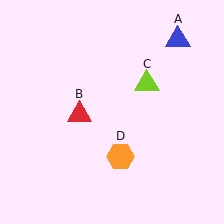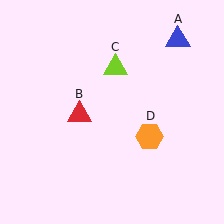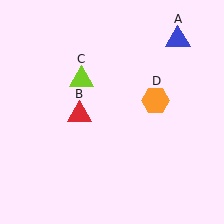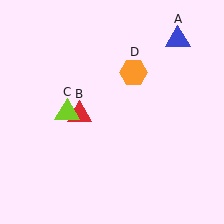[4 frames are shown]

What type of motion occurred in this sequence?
The lime triangle (object C), orange hexagon (object D) rotated counterclockwise around the center of the scene.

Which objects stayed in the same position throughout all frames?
Blue triangle (object A) and red triangle (object B) remained stationary.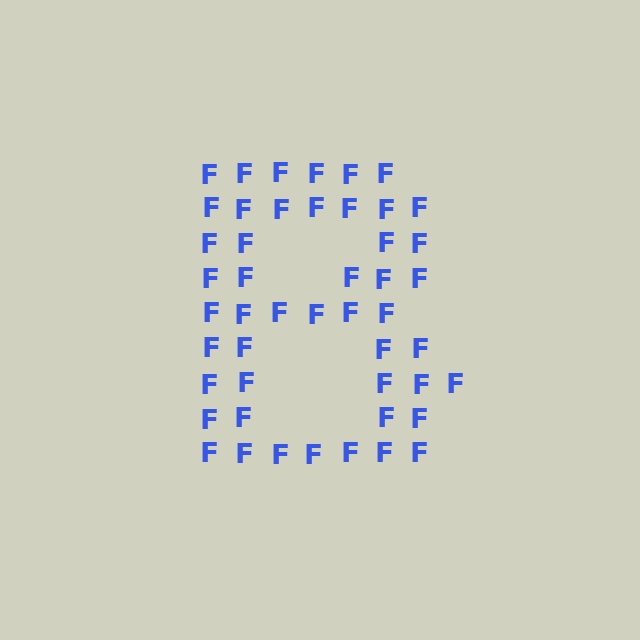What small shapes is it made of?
It is made of small letter F's.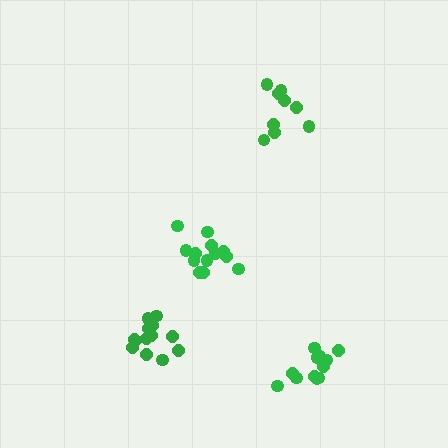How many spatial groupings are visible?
There are 4 spatial groupings.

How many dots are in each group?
Group 1: 13 dots, Group 2: 13 dots, Group 3: 9 dots, Group 4: 12 dots (47 total).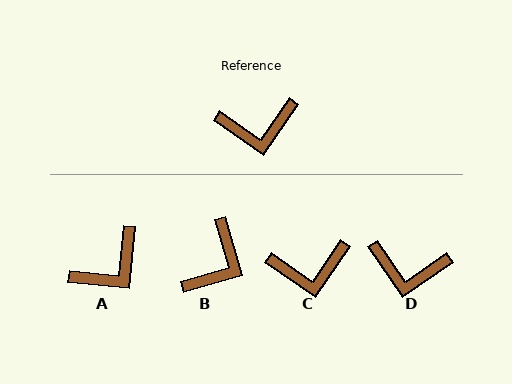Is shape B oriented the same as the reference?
No, it is off by about 50 degrees.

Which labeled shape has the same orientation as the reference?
C.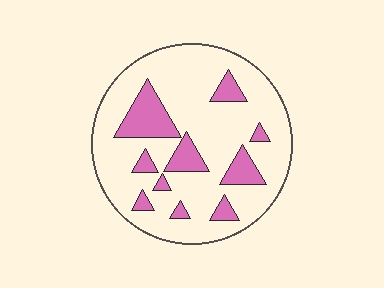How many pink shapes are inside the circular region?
10.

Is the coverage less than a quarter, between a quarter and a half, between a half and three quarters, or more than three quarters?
Less than a quarter.